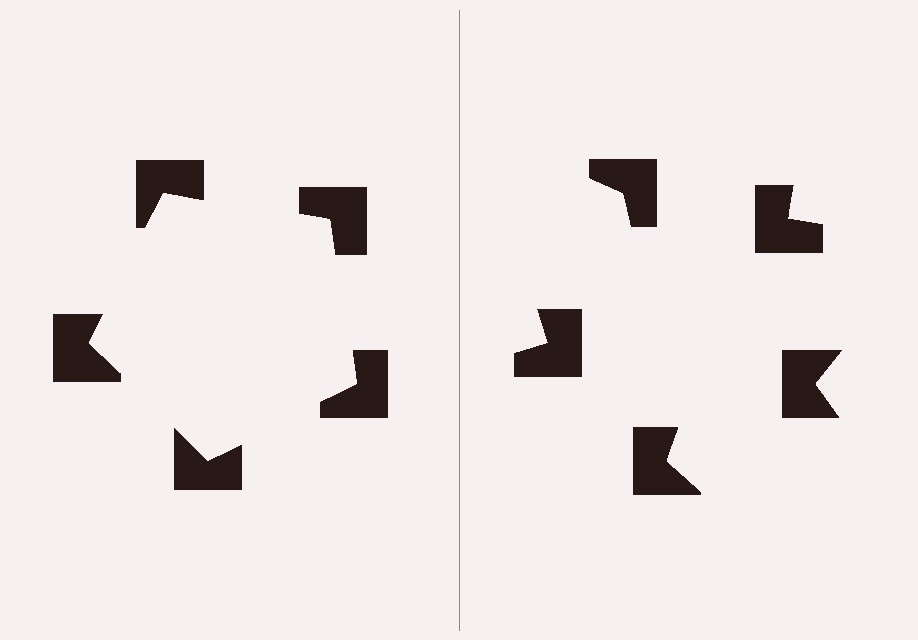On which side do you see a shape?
An illusory pentagon appears on the left side. On the right side the wedge cuts are rotated, so no coherent shape forms.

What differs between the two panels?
The notched squares are positioned identically on both sides; only the wedge orientations differ. On the left they align to a pentagon; on the right they are misaligned.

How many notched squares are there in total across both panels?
10 — 5 on each side.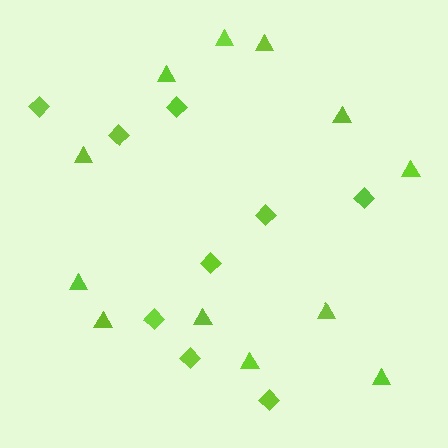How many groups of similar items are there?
There are 2 groups: one group of diamonds (9) and one group of triangles (12).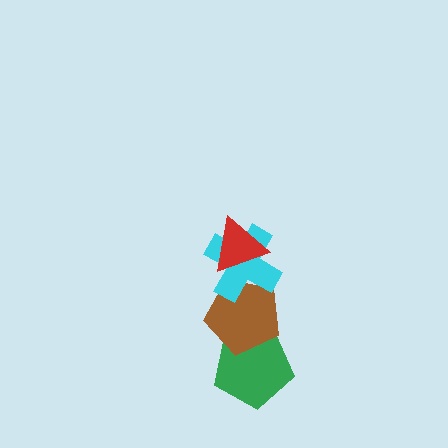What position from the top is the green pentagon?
The green pentagon is 4th from the top.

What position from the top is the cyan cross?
The cyan cross is 2nd from the top.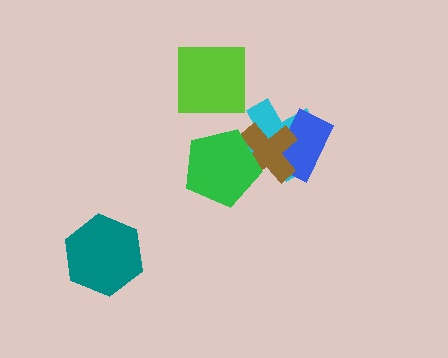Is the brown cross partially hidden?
Yes, it is partially covered by another shape.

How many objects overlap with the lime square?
0 objects overlap with the lime square.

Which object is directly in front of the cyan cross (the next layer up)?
The blue rectangle is directly in front of the cyan cross.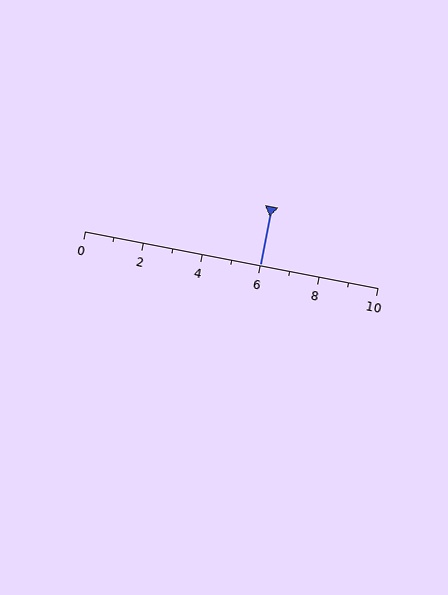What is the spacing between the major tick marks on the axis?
The major ticks are spaced 2 apart.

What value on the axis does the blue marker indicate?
The marker indicates approximately 6.